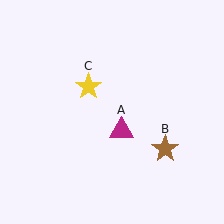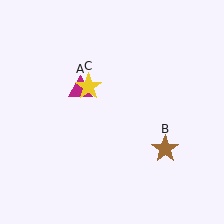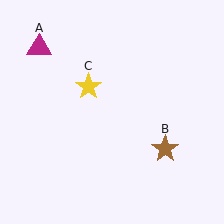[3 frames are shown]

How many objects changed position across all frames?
1 object changed position: magenta triangle (object A).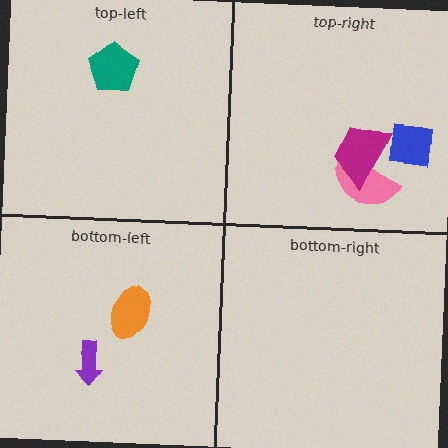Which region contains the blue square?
The top-right region.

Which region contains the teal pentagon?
The top-left region.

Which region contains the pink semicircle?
The top-right region.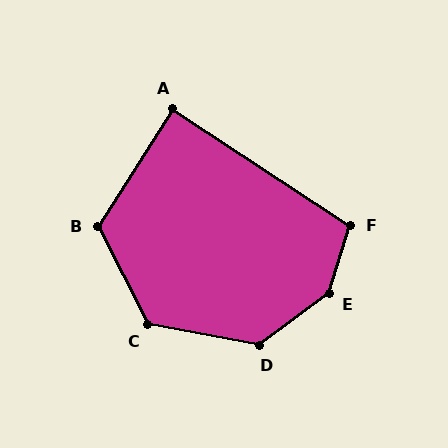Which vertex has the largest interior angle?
E, at approximately 144 degrees.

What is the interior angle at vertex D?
Approximately 133 degrees (obtuse).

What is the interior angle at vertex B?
Approximately 121 degrees (obtuse).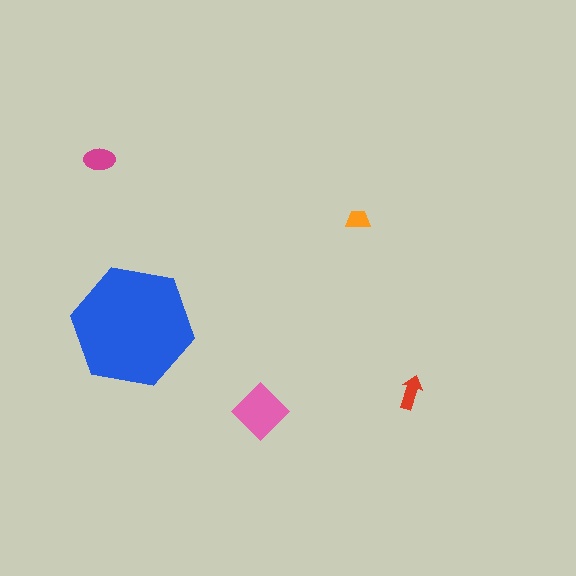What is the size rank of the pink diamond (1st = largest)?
2nd.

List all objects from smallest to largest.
The orange trapezoid, the red arrow, the magenta ellipse, the pink diamond, the blue hexagon.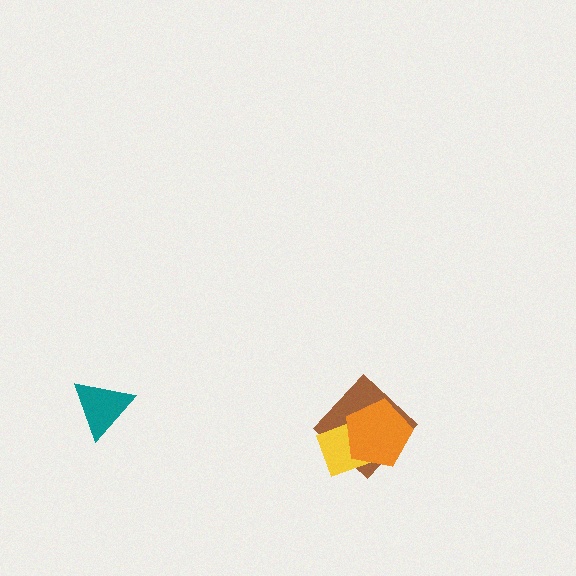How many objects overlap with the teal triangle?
0 objects overlap with the teal triangle.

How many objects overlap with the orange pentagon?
2 objects overlap with the orange pentagon.